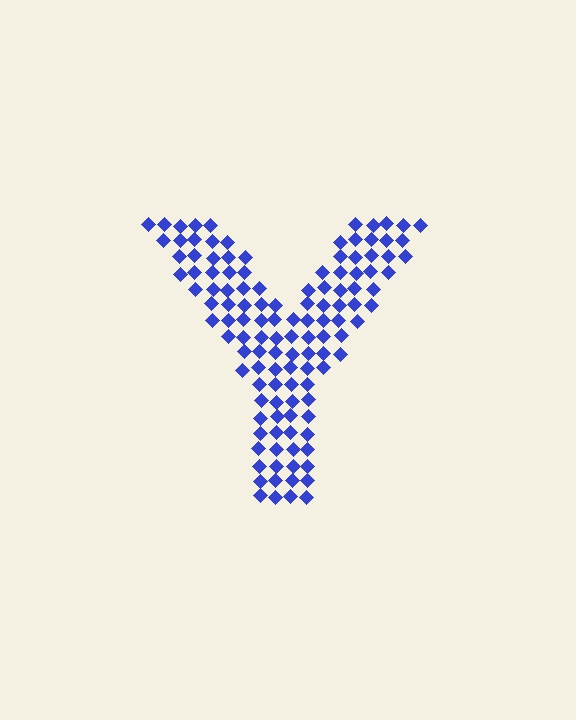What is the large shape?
The large shape is the letter Y.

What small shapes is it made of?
It is made of small diamonds.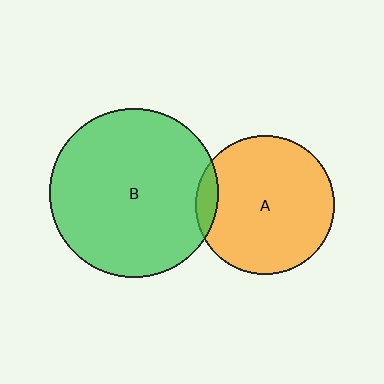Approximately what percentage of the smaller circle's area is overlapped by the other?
Approximately 10%.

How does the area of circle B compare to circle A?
Approximately 1.5 times.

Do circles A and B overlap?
Yes.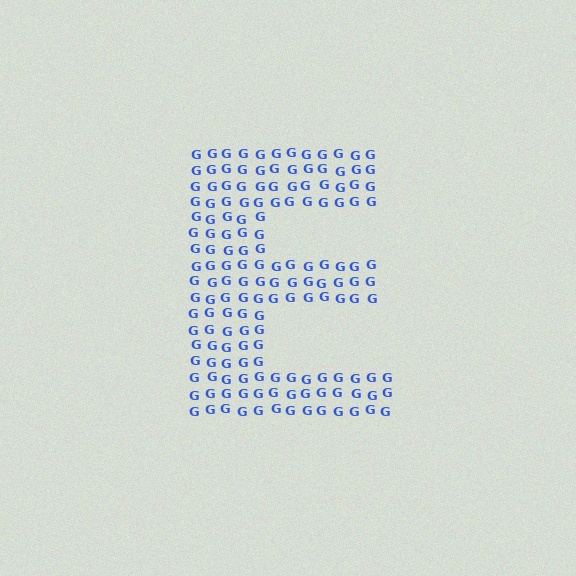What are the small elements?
The small elements are letter G's.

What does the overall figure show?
The overall figure shows the letter E.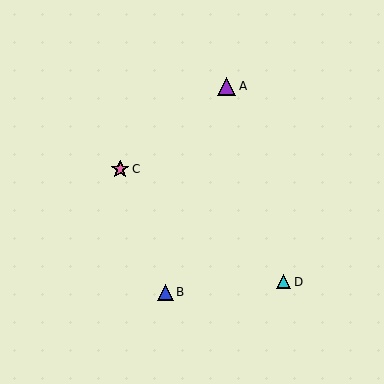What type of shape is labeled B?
Shape B is a blue triangle.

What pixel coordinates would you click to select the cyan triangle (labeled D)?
Click at (284, 282) to select the cyan triangle D.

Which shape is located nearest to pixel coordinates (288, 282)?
The cyan triangle (labeled D) at (284, 282) is nearest to that location.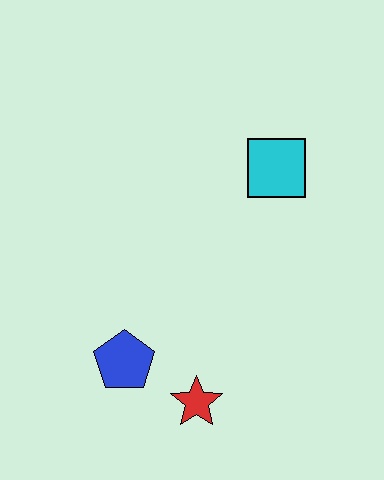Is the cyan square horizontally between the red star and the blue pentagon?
No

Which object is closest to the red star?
The blue pentagon is closest to the red star.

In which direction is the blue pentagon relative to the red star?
The blue pentagon is to the left of the red star.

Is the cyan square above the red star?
Yes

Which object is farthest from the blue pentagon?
The cyan square is farthest from the blue pentagon.